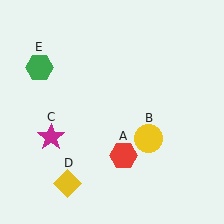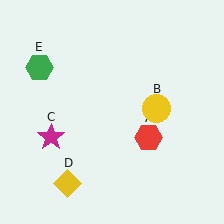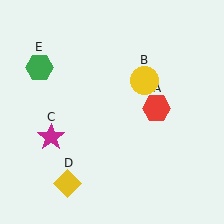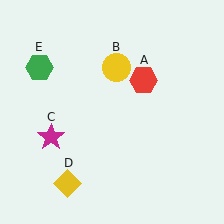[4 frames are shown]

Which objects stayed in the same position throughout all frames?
Magenta star (object C) and yellow diamond (object D) and green hexagon (object E) remained stationary.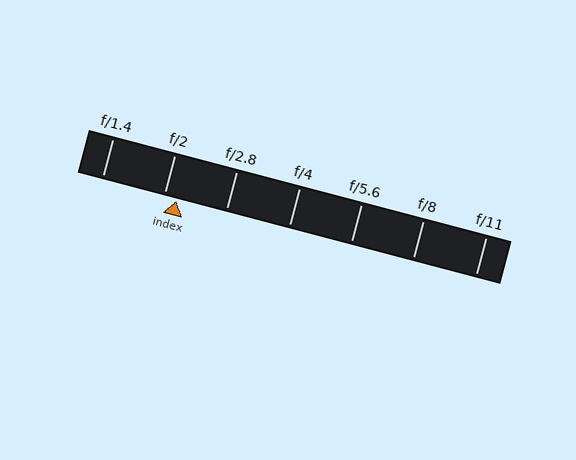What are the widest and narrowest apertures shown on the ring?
The widest aperture shown is f/1.4 and the narrowest is f/11.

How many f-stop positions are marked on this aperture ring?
There are 7 f-stop positions marked.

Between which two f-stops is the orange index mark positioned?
The index mark is between f/2 and f/2.8.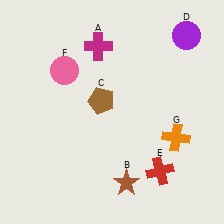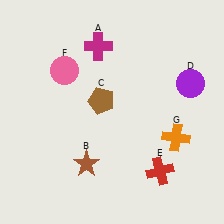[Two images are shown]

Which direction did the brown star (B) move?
The brown star (B) moved left.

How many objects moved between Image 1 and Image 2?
2 objects moved between the two images.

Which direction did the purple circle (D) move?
The purple circle (D) moved down.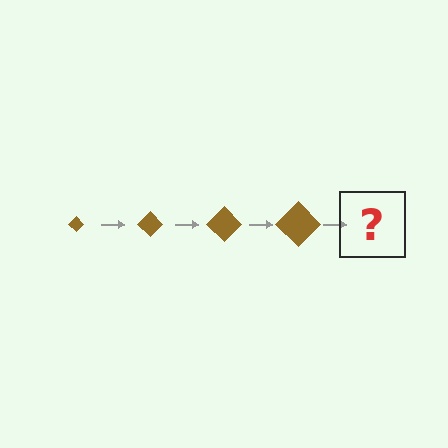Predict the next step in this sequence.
The next step is a brown diamond, larger than the previous one.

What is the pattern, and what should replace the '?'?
The pattern is that the diamond gets progressively larger each step. The '?' should be a brown diamond, larger than the previous one.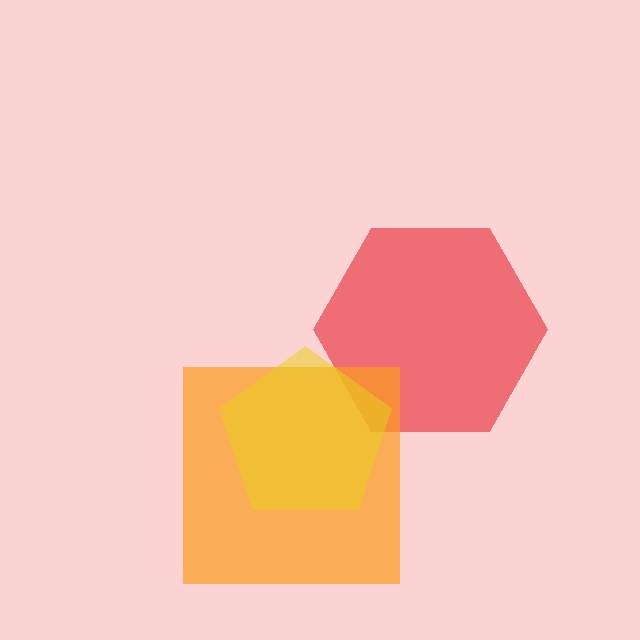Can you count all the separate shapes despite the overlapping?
Yes, there are 3 separate shapes.